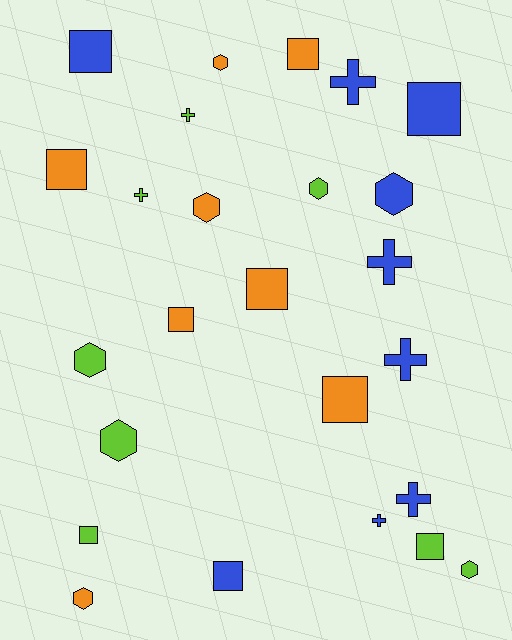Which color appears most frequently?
Blue, with 9 objects.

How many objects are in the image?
There are 25 objects.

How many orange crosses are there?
There are no orange crosses.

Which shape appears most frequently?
Square, with 10 objects.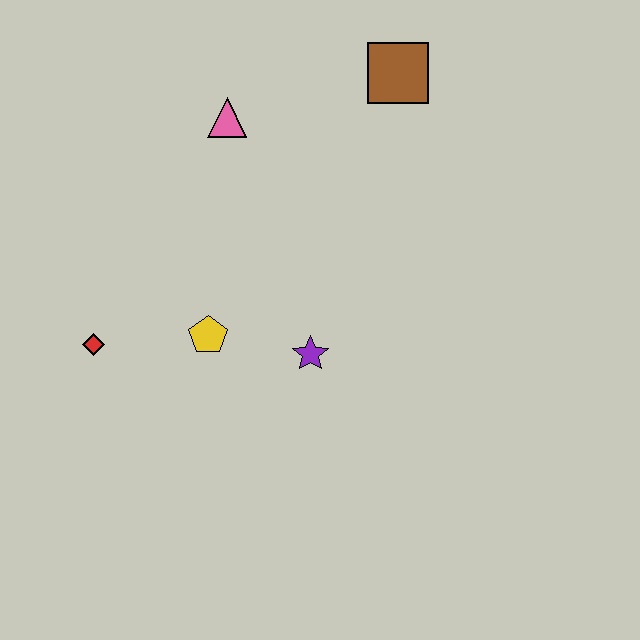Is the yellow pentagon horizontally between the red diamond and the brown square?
Yes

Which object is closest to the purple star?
The yellow pentagon is closest to the purple star.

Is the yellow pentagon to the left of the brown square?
Yes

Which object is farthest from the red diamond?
The brown square is farthest from the red diamond.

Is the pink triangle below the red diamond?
No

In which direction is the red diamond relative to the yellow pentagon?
The red diamond is to the left of the yellow pentagon.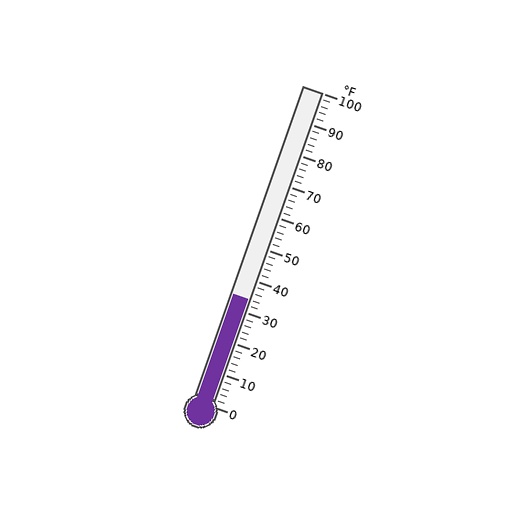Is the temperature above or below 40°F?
The temperature is below 40°F.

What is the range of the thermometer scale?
The thermometer scale ranges from 0°F to 100°F.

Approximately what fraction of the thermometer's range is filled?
The thermometer is filled to approximately 35% of its range.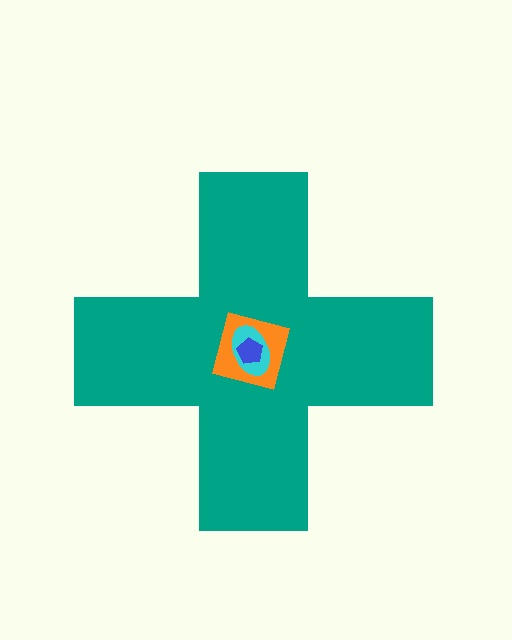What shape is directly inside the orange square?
The cyan ellipse.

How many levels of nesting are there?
4.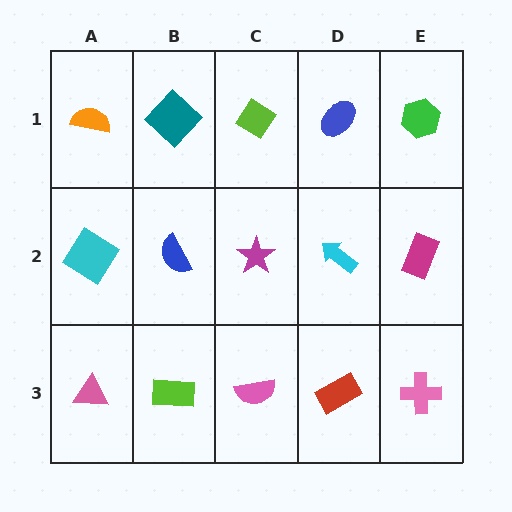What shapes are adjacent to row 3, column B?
A blue semicircle (row 2, column B), a pink triangle (row 3, column A), a pink semicircle (row 3, column C).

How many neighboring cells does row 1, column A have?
2.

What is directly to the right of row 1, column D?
A green hexagon.